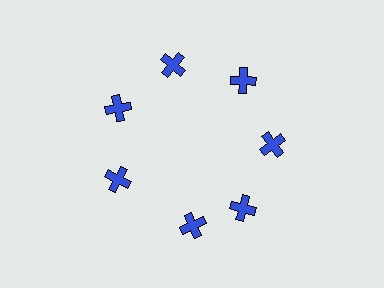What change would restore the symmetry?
The symmetry would be restored by rotating it back into even spacing with its neighbors so that all 7 crosses sit at equal angles and equal distance from the center.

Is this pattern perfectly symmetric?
No. The 7 blue crosses are arranged in a ring, but one element near the 6 o'clock position is rotated out of alignment along the ring, breaking the 7-fold rotational symmetry.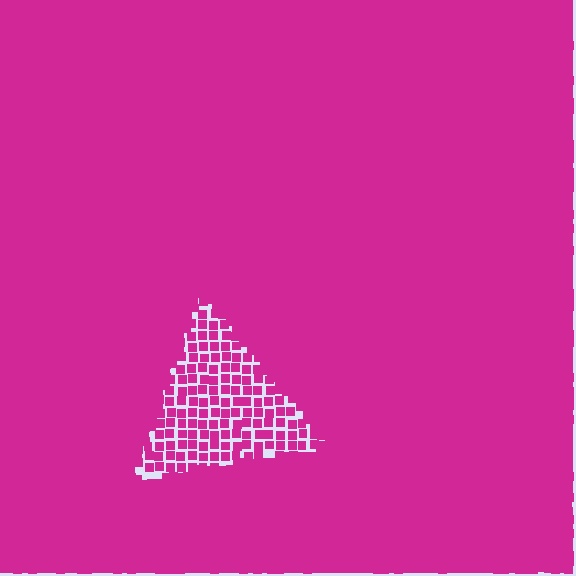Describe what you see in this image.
The image contains small magenta elements arranged at two different densities. A triangle-shaped region is visible where the elements are less densely packed than the surrounding area.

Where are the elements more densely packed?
The elements are more densely packed outside the triangle boundary.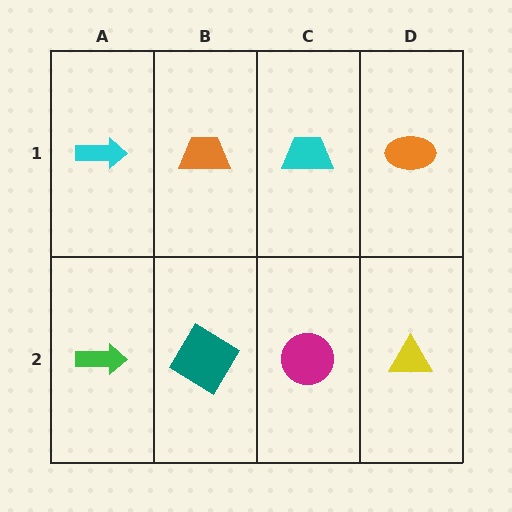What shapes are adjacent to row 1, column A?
A green arrow (row 2, column A), an orange trapezoid (row 1, column B).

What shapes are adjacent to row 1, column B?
A teal diamond (row 2, column B), a cyan arrow (row 1, column A), a cyan trapezoid (row 1, column C).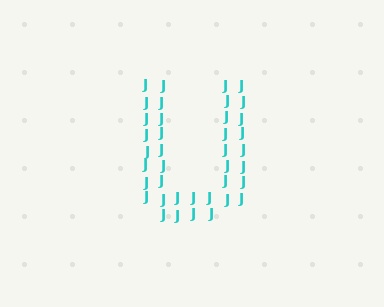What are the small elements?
The small elements are letter J's.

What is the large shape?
The large shape is the letter U.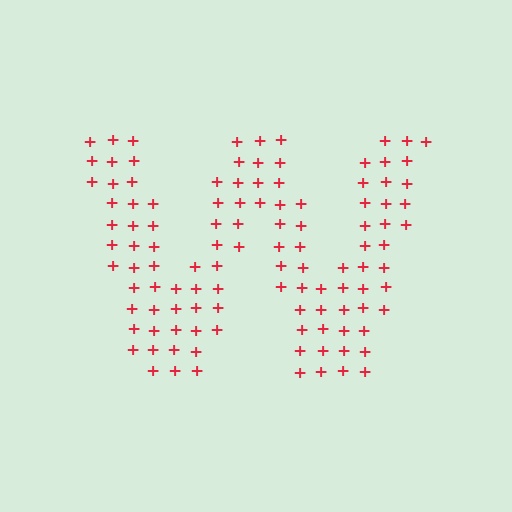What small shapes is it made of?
It is made of small plus signs.